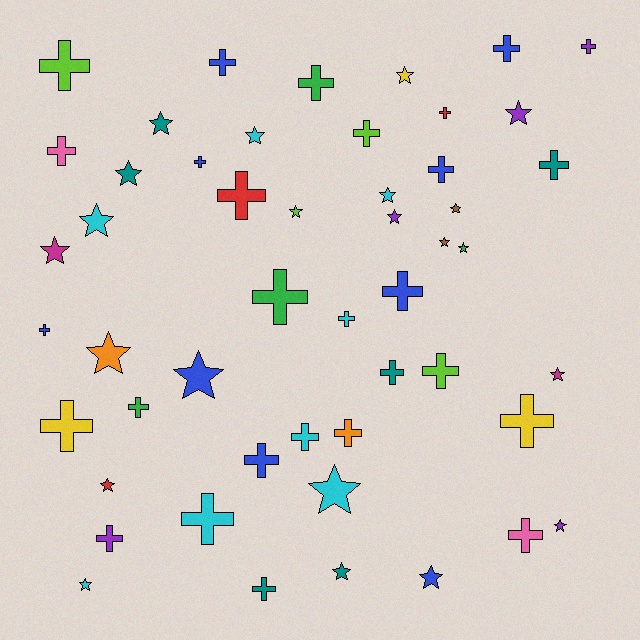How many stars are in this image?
There are 22 stars.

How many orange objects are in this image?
There are 2 orange objects.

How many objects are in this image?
There are 50 objects.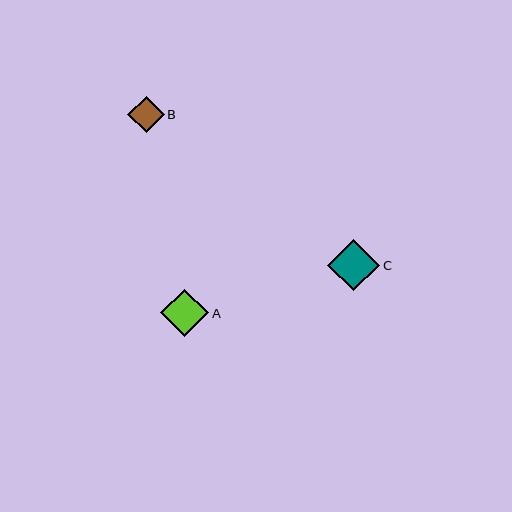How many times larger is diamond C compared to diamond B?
Diamond C is approximately 1.4 times the size of diamond B.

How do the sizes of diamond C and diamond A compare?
Diamond C and diamond A are approximately the same size.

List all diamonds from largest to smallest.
From largest to smallest: C, A, B.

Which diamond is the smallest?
Diamond B is the smallest with a size of approximately 37 pixels.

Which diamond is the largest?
Diamond C is the largest with a size of approximately 52 pixels.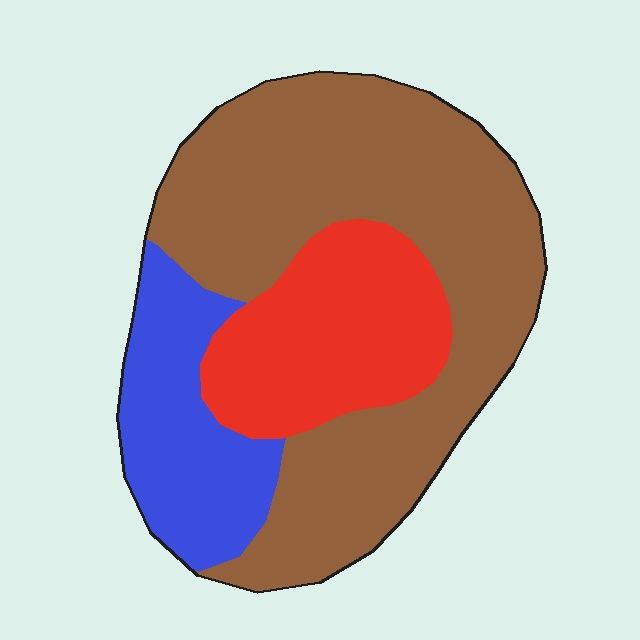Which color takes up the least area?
Blue, at roughly 20%.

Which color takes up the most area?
Brown, at roughly 60%.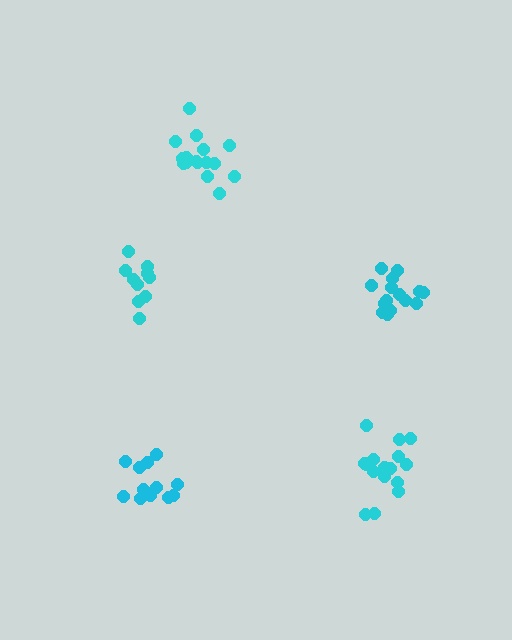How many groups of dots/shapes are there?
There are 5 groups.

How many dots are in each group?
Group 1: 16 dots, Group 2: 16 dots, Group 3: 10 dots, Group 4: 16 dots, Group 5: 12 dots (70 total).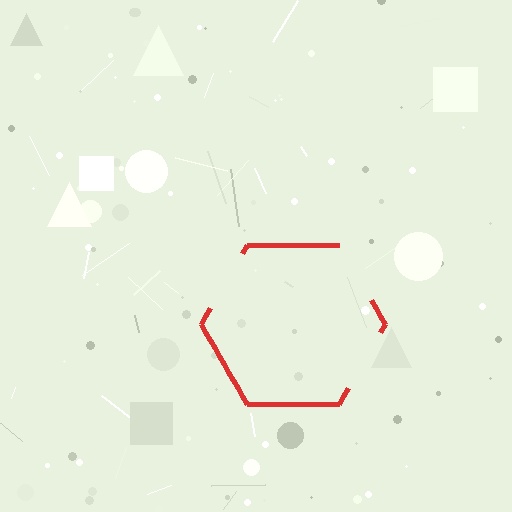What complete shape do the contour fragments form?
The contour fragments form a hexagon.